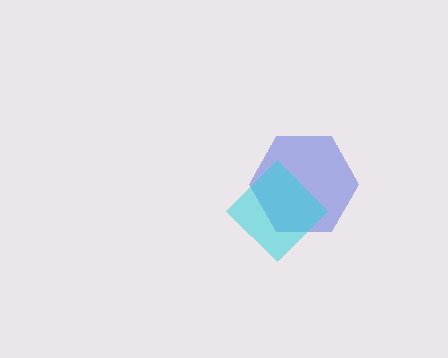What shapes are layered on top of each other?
The layered shapes are: a blue hexagon, a cyan diamond.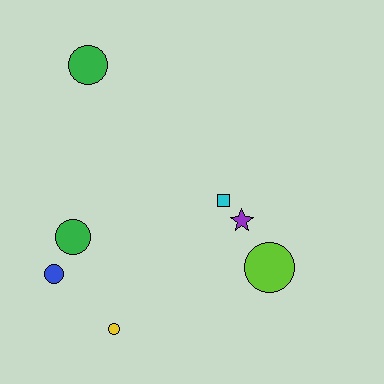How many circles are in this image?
There are 5 circles.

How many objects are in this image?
There are 7 objects.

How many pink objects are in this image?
There are no pink objects.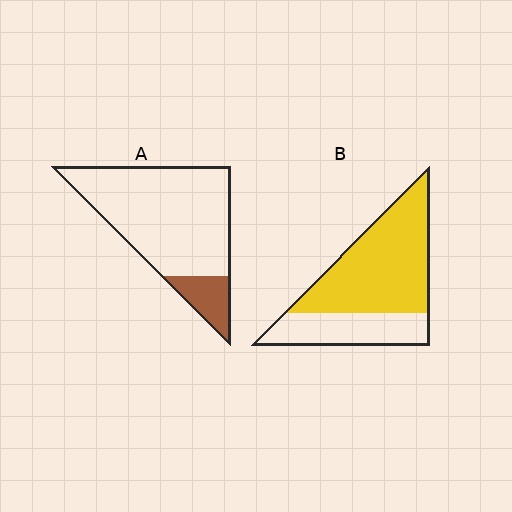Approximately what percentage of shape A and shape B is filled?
A is approximately 15% and B is approximately 65%.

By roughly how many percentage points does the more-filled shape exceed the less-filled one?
By roughly 50 percentage points (B over A).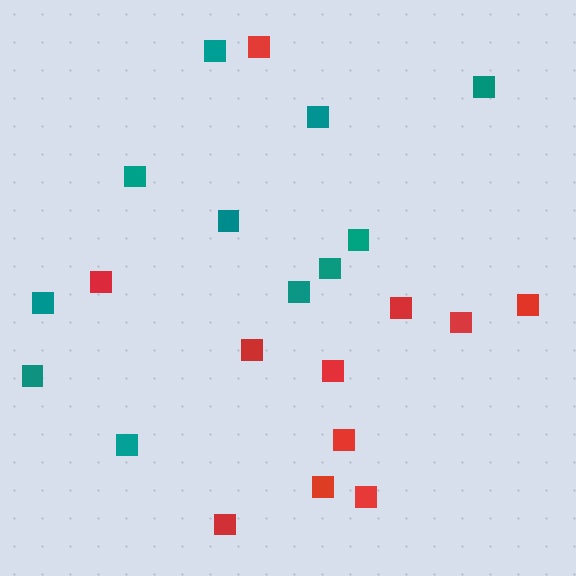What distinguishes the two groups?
There are 2 groups: one group of teal squares (11) and one group of red squares (11).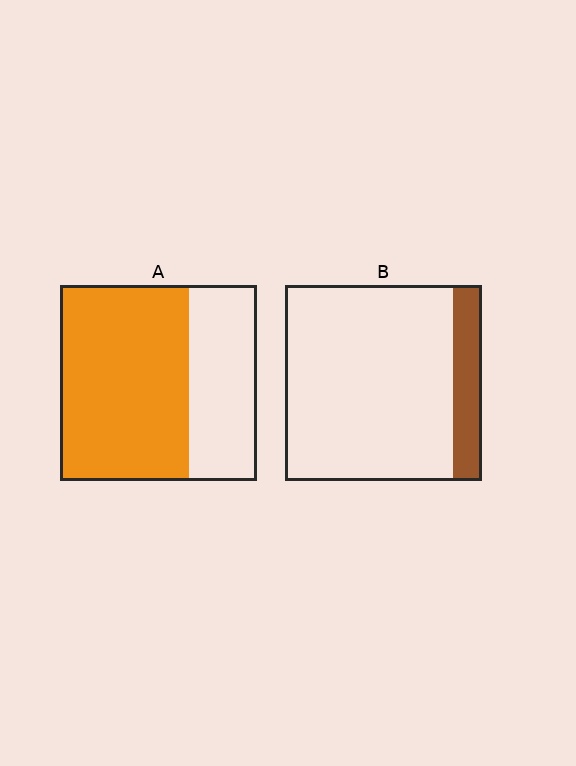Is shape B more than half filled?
No.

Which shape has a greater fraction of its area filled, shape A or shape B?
Shape A.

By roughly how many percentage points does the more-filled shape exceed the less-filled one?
By roughly 50 percentage points (A over B).